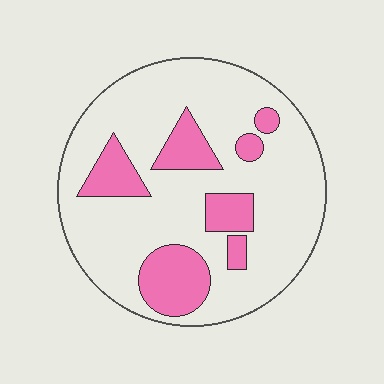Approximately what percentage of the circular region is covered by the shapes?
Approximately 25%.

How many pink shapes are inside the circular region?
7.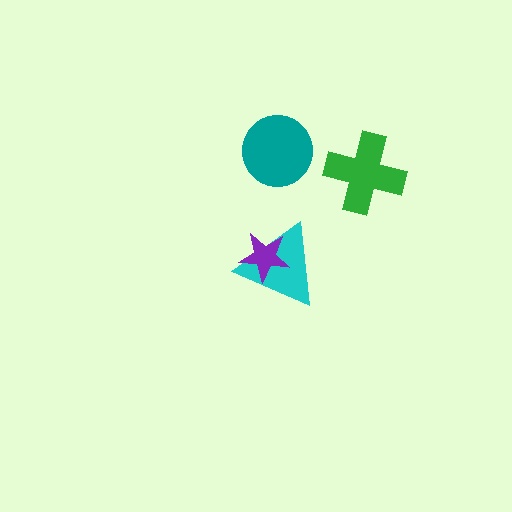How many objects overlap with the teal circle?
0 objects overlap with the teal circle.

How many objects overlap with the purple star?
1 object overlaps with the purple star.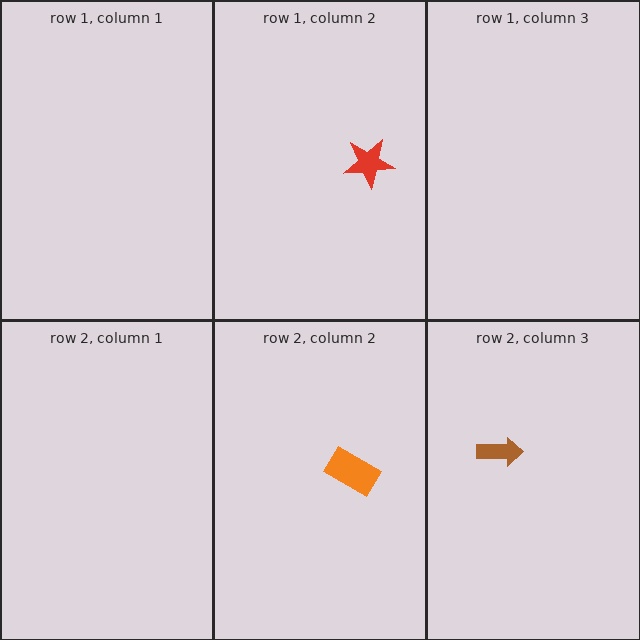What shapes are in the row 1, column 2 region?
The red star.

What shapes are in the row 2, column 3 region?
The brown arrow.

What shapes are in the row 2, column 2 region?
The orange rectangle.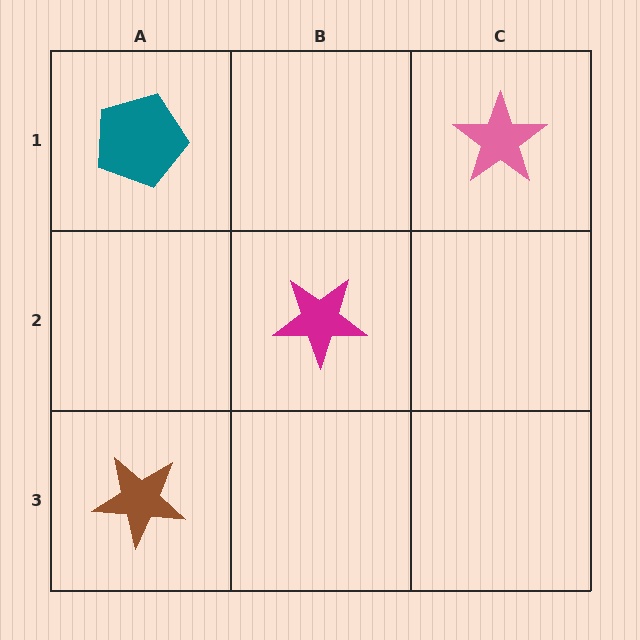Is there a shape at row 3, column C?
No, that cell is empty.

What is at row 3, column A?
A brown star.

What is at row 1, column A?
A teal pentagon.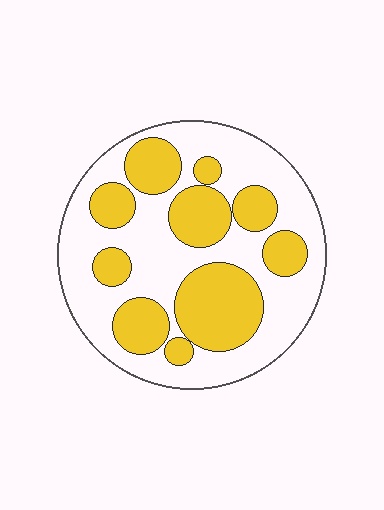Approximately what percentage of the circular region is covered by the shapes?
Approximately 40%.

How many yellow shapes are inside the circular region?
10.